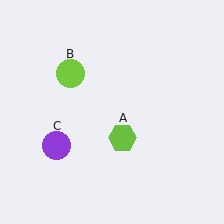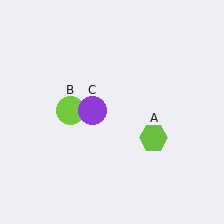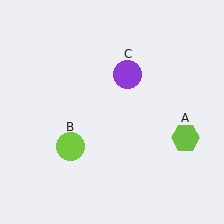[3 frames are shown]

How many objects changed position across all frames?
3 objects changed position: lime hexagon (object A), lime circle (object B), purple circle (object C).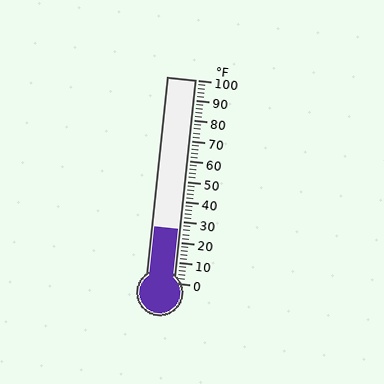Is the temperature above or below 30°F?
The temperature is below 30°F.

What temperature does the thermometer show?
The thermometer shows approximately 26°F.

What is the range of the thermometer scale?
The thermometer scale ranges from 0°F to 100°F.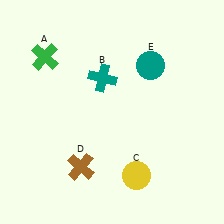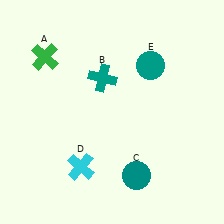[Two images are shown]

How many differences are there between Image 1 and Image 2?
There are 2 differences between the two images.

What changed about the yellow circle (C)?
In Image 1, C is yellow. In Image 2, it changed to teal.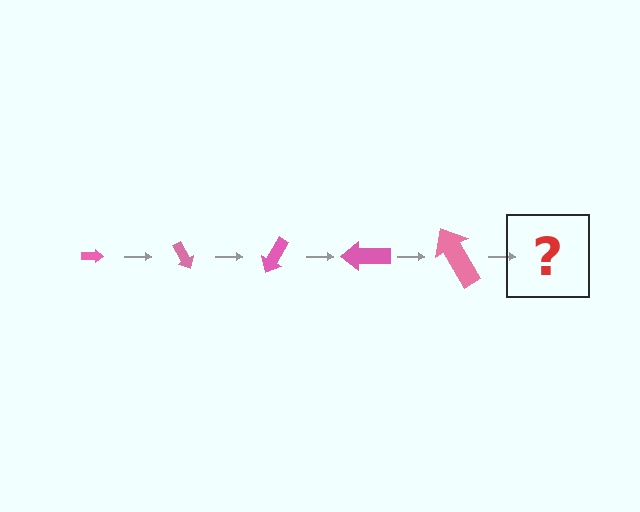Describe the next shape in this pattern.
It should be an arrow, larger than the previous one and rotated 300 degrees from the start.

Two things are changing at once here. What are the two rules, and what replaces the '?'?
The two rules are that the arrow grows larger each step and it rotates 60 degrees each step. The '?' should be an arrow, larger than the previous one and rotated 300 degrees from the start.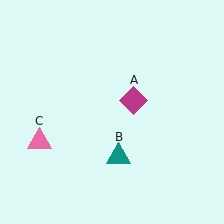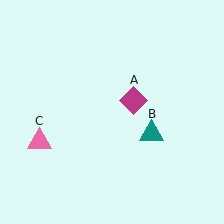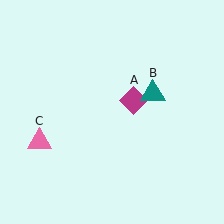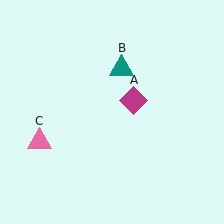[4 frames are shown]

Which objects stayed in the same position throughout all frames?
Magenta diamond (object A) and pink triangle (object C) remained stationary.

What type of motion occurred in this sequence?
The teal triangle (object B) rotated counterclockwise around the center of the scene.